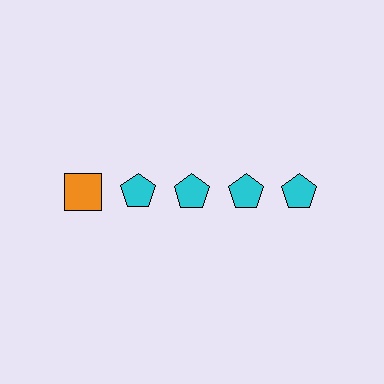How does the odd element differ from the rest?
It differs in both color (orange instead of cyan) and shape (square instead of pentagon).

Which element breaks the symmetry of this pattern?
The orange square in the top row, leftmost column breaks the symmetry. All other shapes are cyan pentagons.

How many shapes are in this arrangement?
There are 5 shapes arranged in a grid pattern.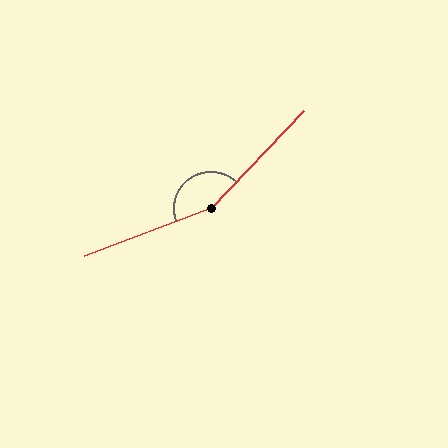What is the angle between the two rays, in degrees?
Approximately 154 degrees.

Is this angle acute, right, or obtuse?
It is obtuse.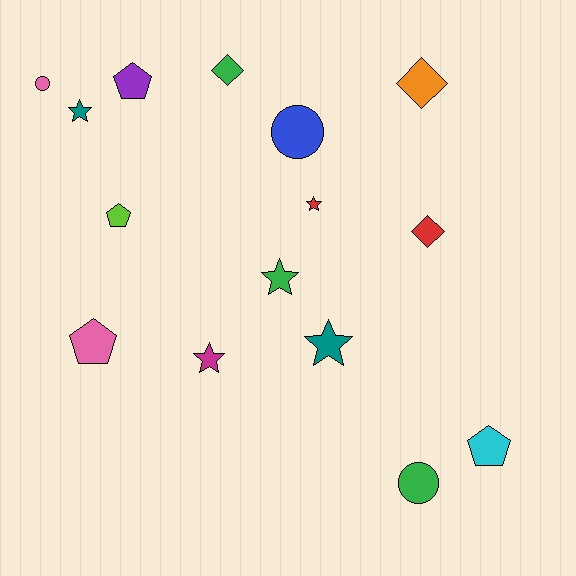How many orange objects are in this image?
There is 1 orange object.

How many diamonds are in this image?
There are 3 diamonds.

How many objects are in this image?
There are 15 objects.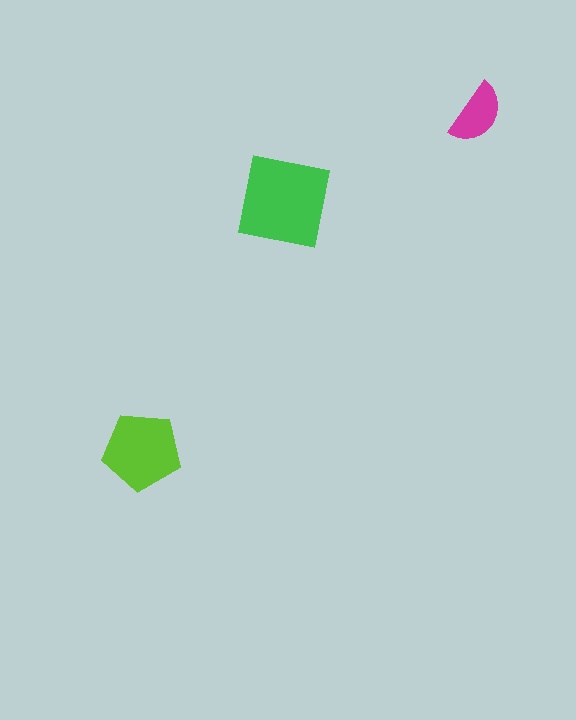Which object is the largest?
The green square.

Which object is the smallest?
The magenta semicircle.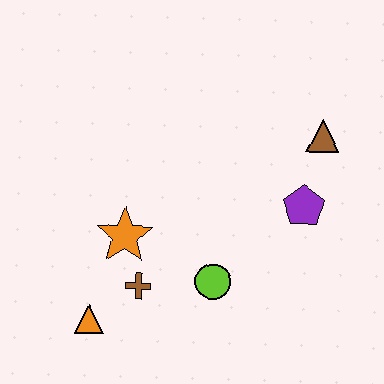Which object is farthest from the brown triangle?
The orange triangle is farthest from the brown triangle.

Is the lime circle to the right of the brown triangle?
No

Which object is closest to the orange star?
The brown cross is closest to the orange star.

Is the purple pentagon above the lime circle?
Yes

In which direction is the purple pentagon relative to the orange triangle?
The purple pentagon is to the right of the orange triangle.